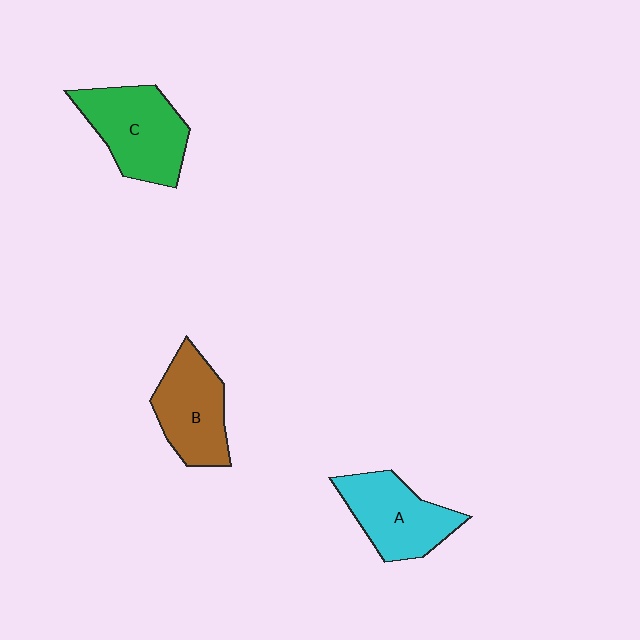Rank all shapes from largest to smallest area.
From largest to smallest: C (green), A (cyan), B (brown).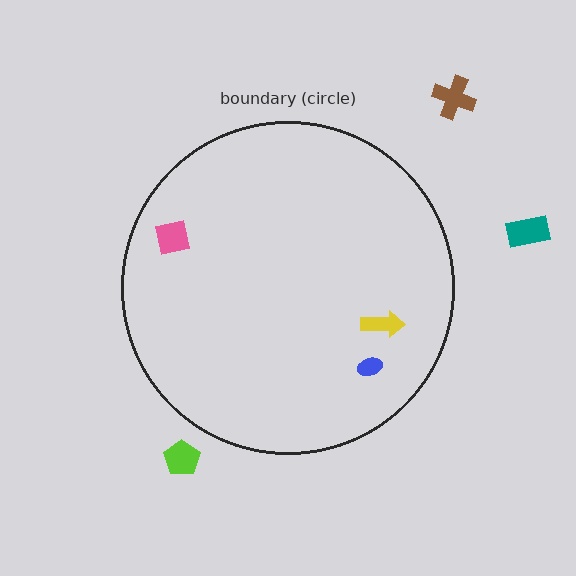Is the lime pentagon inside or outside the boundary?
Outside.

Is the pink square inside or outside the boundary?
Inside.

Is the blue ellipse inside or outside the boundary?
Inside.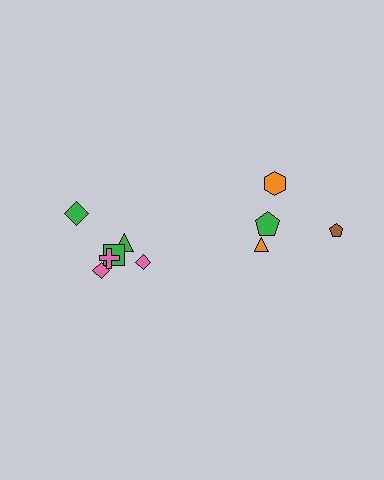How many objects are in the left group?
There are 6 objects.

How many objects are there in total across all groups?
There are 10 objects.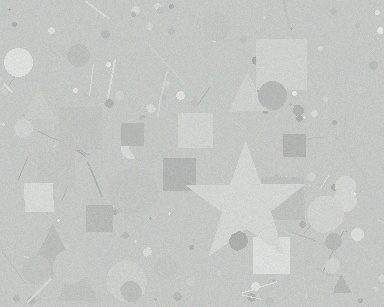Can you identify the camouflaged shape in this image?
The camouflaged shape is a star.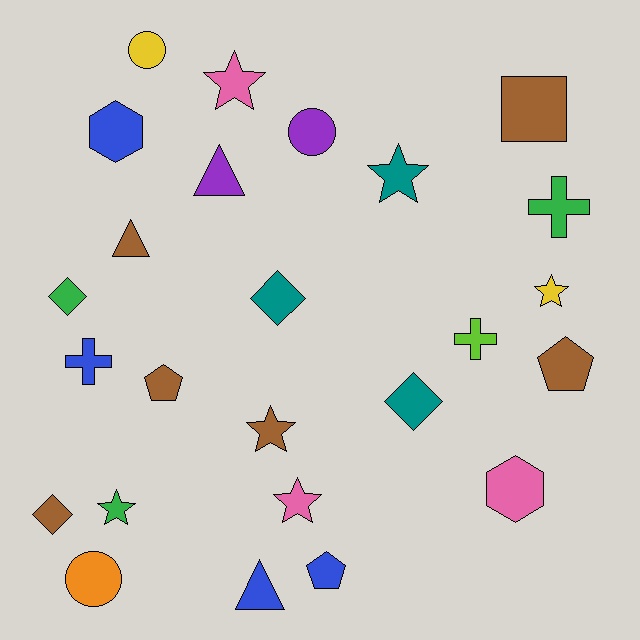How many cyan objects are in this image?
There are no cyan objects.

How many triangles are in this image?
There are 3 triangles.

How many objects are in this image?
There are 25 objects.